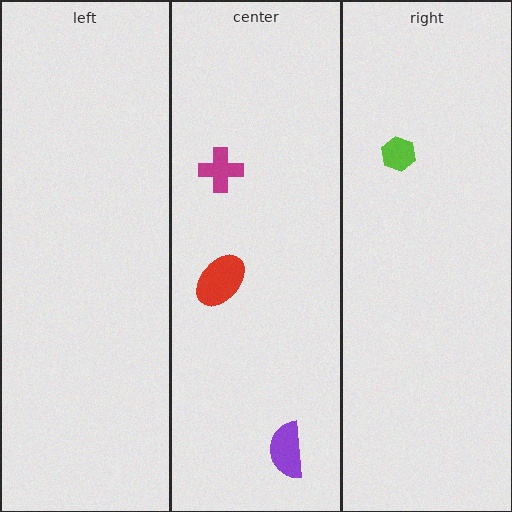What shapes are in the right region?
The lime hexagon.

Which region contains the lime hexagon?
The right region.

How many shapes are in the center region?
3.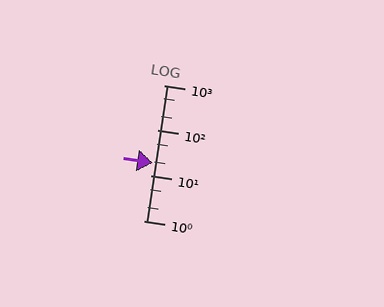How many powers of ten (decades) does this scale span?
The scale spans 3 decades, from 1 to 1000.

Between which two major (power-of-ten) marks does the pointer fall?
The pointer is between 10 and 100.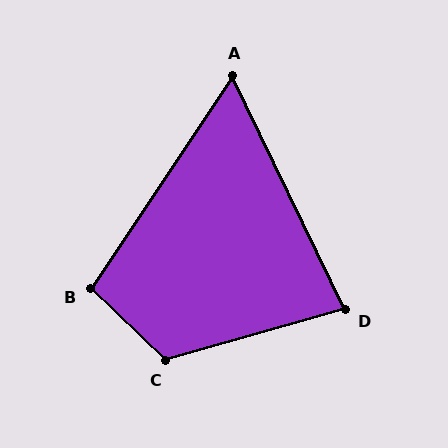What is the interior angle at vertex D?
Approximately 80 degrees (acute).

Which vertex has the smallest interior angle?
A, at approximately 60 degrees.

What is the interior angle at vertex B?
Approximately 100 degrees (obtuse).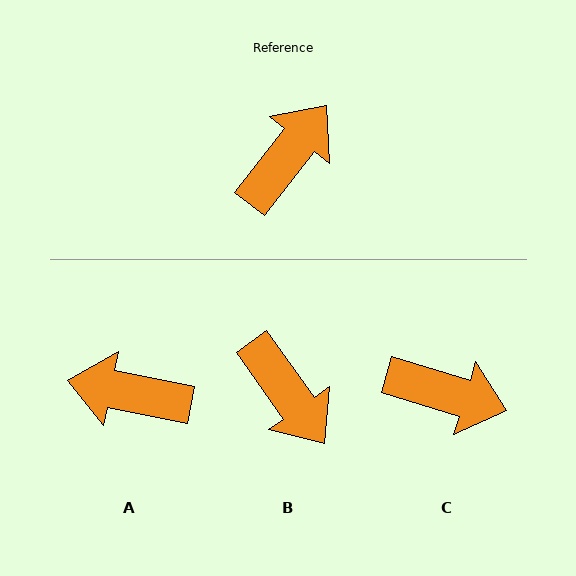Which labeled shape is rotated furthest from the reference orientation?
A, about 116 degrees away.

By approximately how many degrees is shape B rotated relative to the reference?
Approximately 107 degrees clockwise.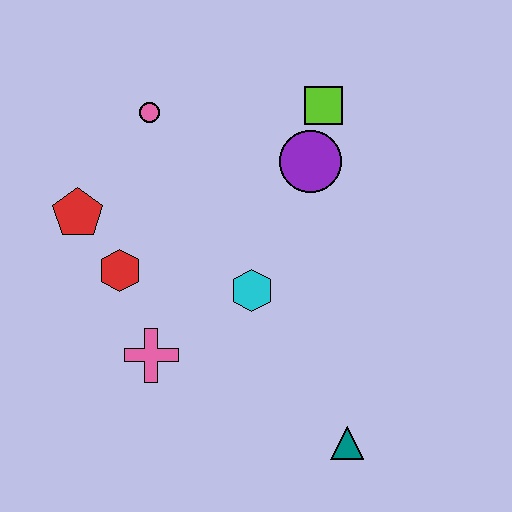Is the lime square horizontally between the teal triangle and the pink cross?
Yes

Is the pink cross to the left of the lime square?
Yes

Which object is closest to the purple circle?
The lime square is closest to the purple circle.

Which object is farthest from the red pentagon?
The teal triangle is farthest from the red pentagon.